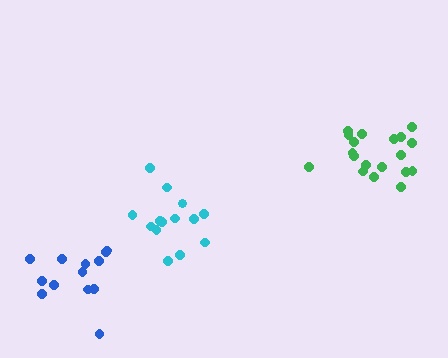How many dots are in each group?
Group 1: 14 dots, Group 2: 19 dots, Group 3: 13 dots (46 total).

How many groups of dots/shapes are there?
There are 3 groups.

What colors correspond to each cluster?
The clusters are colored: cyan, green, blue.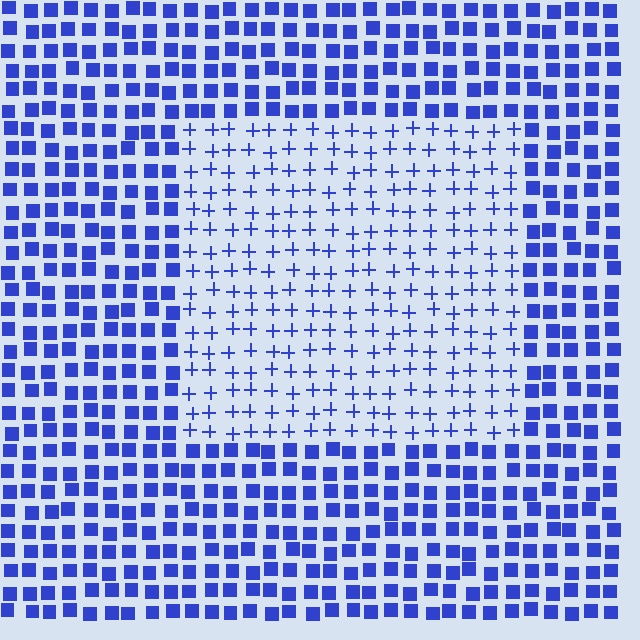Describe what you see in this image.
The image is filled with small blue elements arranged in a uniform grid. A rectangle-shaped region contains plus signs, while the surrounding area contains squares. The boundary is defined purely by the change in element shape.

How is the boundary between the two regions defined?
The boundary is defined by a change in element shape: plus signs inside vs. squares outside. All elements share the same color and spacing.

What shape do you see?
I see a rectangle.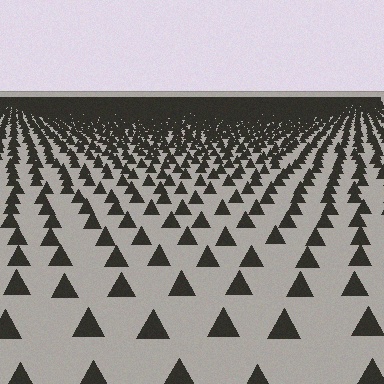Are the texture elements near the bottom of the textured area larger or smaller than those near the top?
Larger. Near the bottom, elements are closer to the viewer and appear at a bigger on-screen size.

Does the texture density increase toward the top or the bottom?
Density increases toward the top.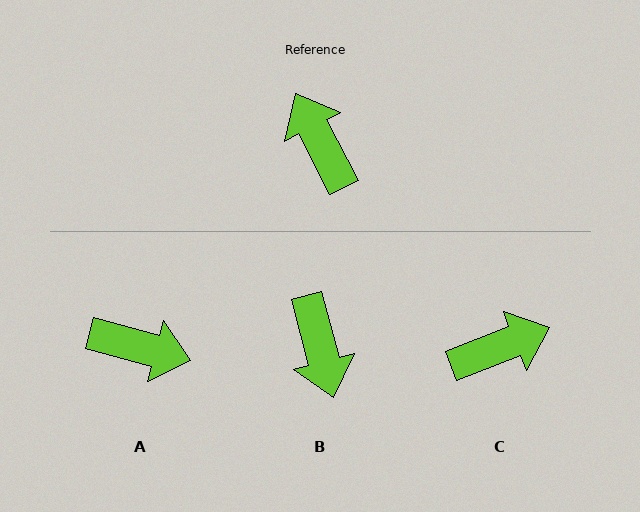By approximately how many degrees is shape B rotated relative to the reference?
Approximately 168 degrees counter-clockwise.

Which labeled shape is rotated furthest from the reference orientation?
B, about 168 degrees away.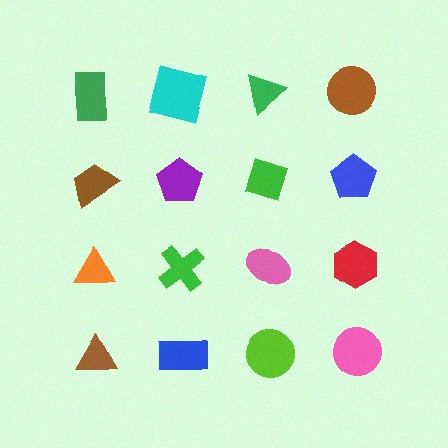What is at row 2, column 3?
A green diamond.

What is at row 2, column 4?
A blue pentagon.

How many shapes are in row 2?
4 shapes.